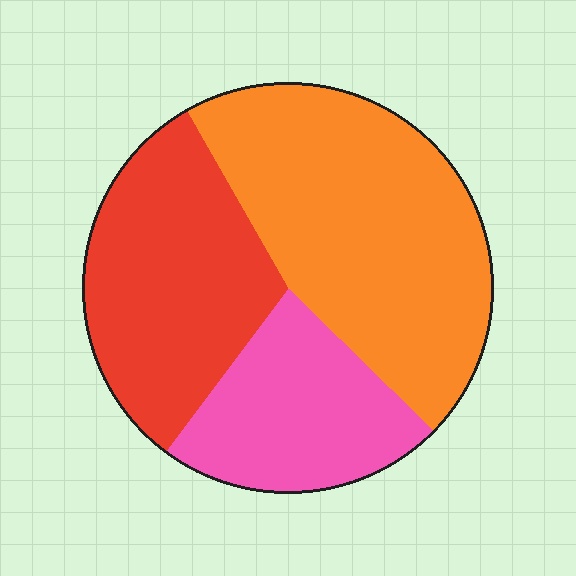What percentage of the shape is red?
Red covers roughly 30% of the shape.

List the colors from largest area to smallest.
From largest to smallest: orange, red, pink.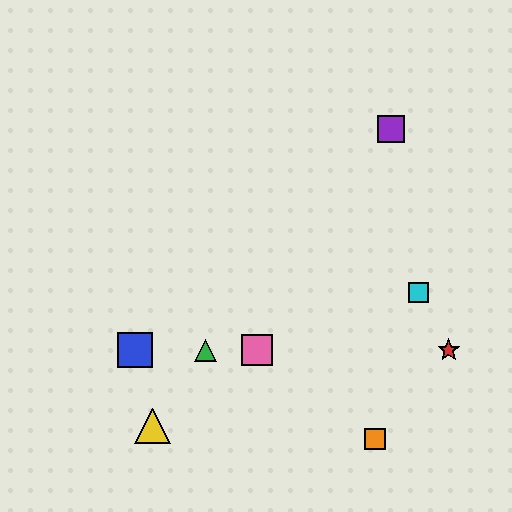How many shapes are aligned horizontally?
4 shapes (the red star, the blue square, the green triangle, the pink square) are aligned horizontally.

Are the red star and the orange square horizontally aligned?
No, the red star is at y≈350 and the orange square is at y≈439.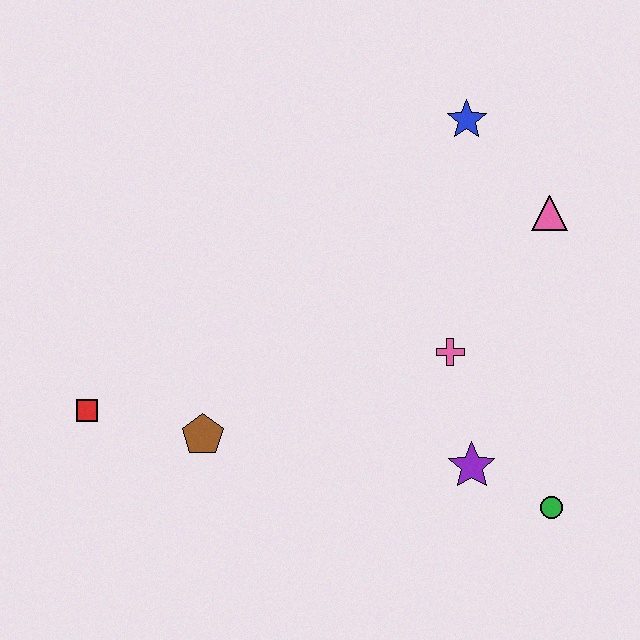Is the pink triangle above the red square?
Yes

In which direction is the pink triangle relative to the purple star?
The pink triangle is above the purple star.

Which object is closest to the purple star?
The green circle is closest to the purple star.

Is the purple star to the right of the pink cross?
Yes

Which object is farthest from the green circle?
The red square is farthest from the green circle.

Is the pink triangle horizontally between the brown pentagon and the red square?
No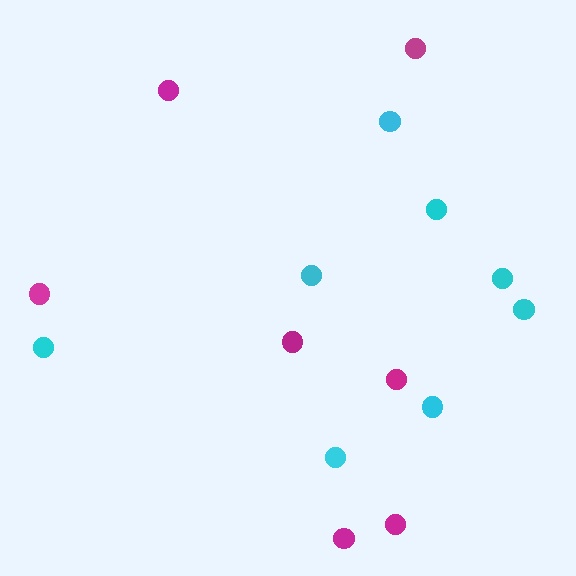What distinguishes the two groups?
There are 2 groups: one group of magenta circles (7) and one group of cyan circles (8).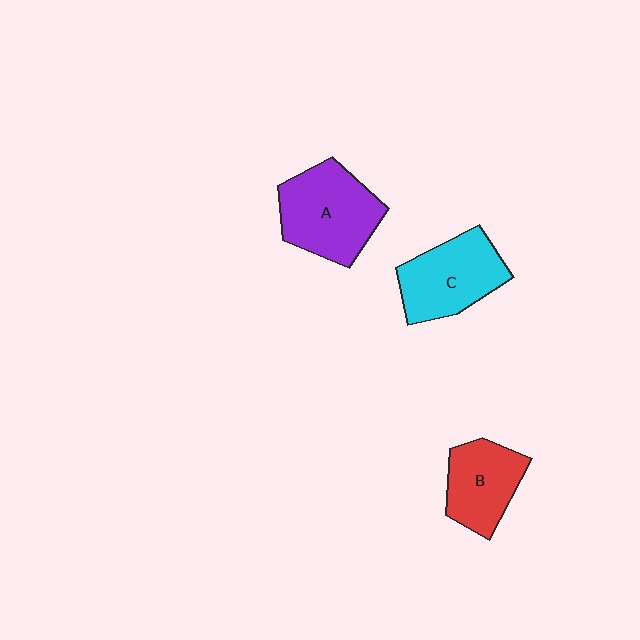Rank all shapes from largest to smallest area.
From largest to smallest: A (purple), C (cyan), B (red).